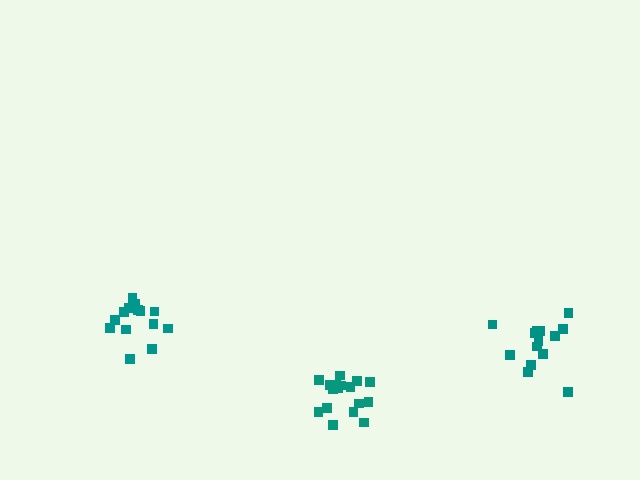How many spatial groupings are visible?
There are 3 spatial groupings.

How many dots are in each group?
Group 1: 14 dots, Group 2: 14 dots, Group 3: 18 dots (46 total).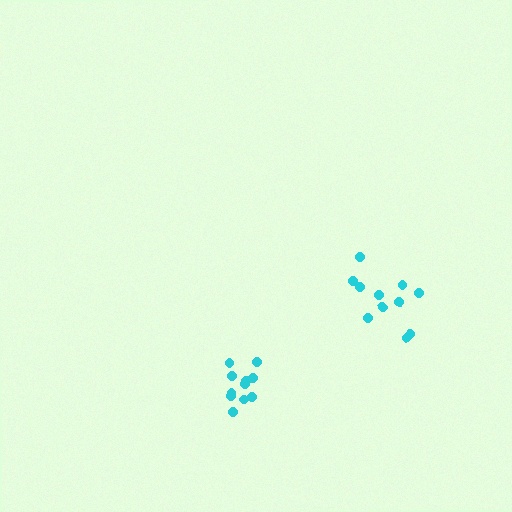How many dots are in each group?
Group 1: 11 dots, Group 2: 11 dots (22 total).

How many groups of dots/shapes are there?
There are 2 groups.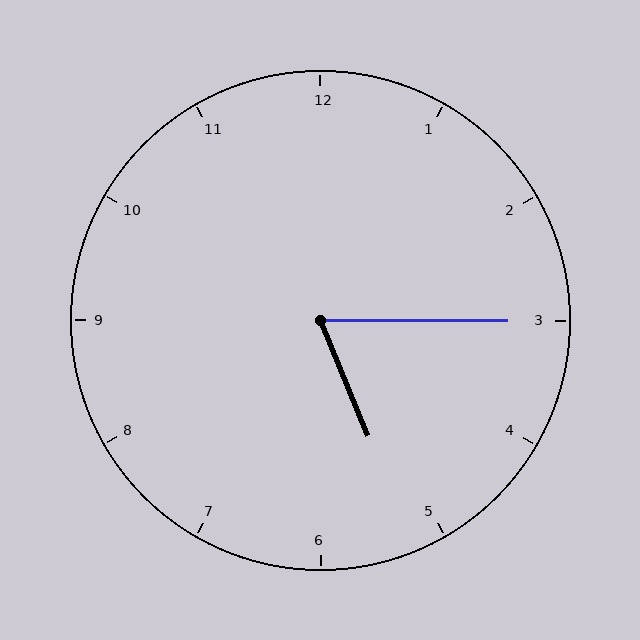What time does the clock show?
5:15.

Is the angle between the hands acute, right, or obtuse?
It is acute.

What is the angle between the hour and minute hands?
Approximately 68 degrees.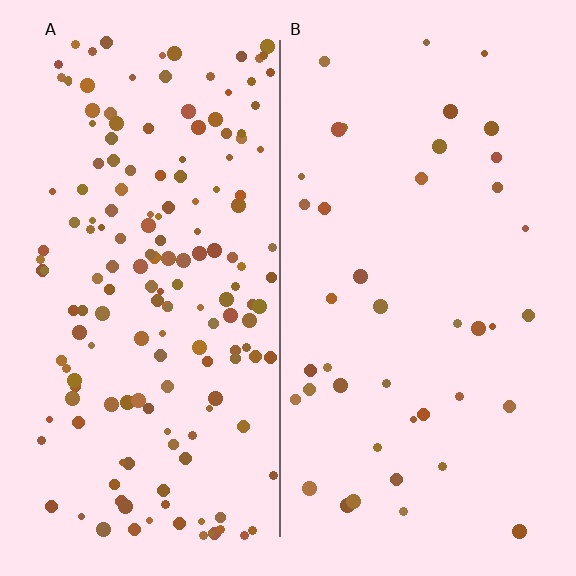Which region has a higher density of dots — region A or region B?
A (the left).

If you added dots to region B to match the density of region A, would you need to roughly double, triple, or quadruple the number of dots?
Approximately quadruple.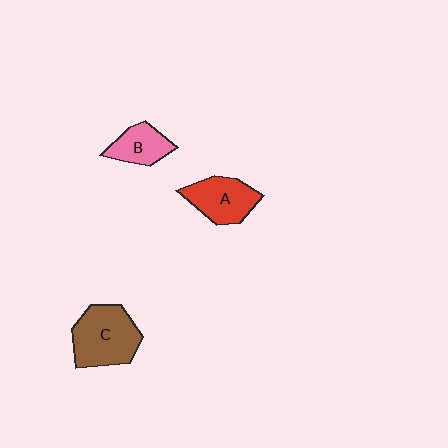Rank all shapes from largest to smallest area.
From largest to smallest: C (brown), A (red), B (pink).